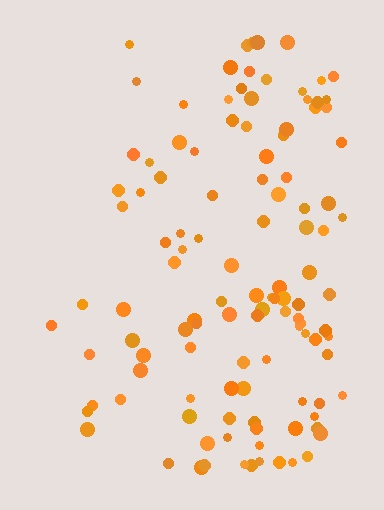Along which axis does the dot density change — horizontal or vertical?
Horizontal.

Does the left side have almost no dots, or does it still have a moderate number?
Still a moderate number, just noticeably fewer than the right.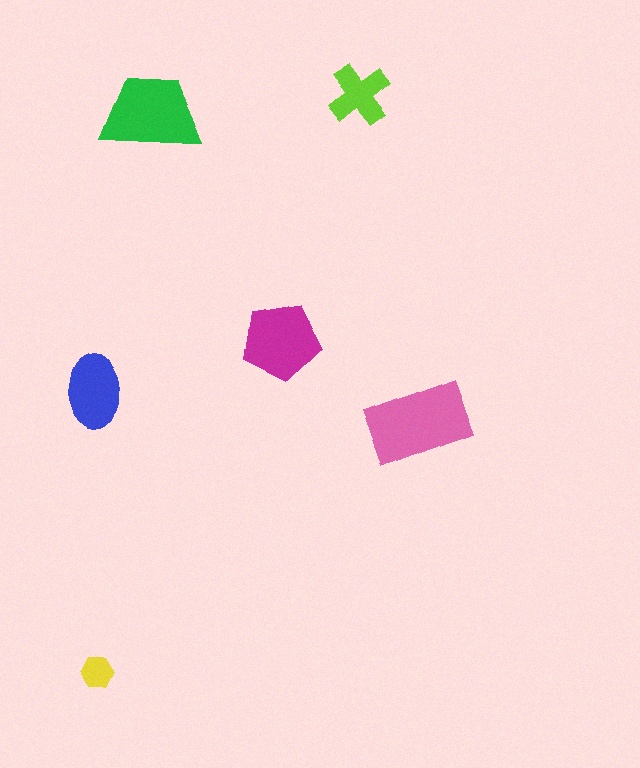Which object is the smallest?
The yellow hexagon.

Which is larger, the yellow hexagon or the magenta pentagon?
The magenta pentagon.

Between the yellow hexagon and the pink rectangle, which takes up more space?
The pink rectangle.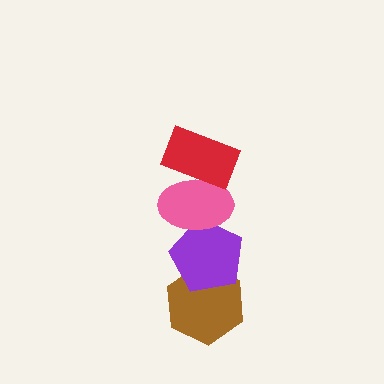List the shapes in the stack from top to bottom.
From top to bottom: the red rectangle, the pink ellipse, the purple pentagon, the brown hexagon.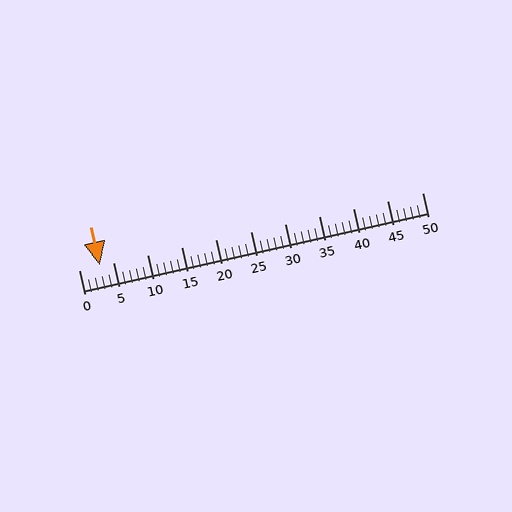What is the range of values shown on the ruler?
The ruler shows values from 0 to 50.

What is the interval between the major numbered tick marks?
The major tick marks are spaced 5 units apart.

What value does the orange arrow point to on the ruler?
The orange arrow points to approximately 3.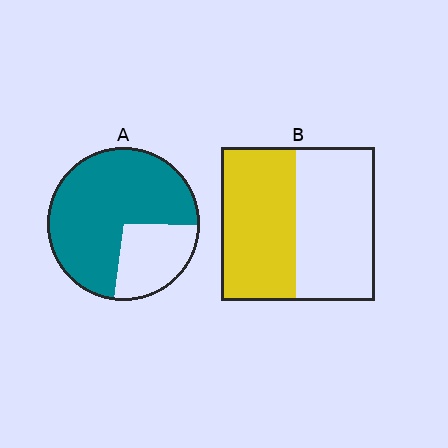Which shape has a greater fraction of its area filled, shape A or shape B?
Shape A.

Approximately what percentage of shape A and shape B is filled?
A is approximately 75% and B is approximately 50%.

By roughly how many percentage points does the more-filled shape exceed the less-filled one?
By roughly 25 percentage points (A over B).